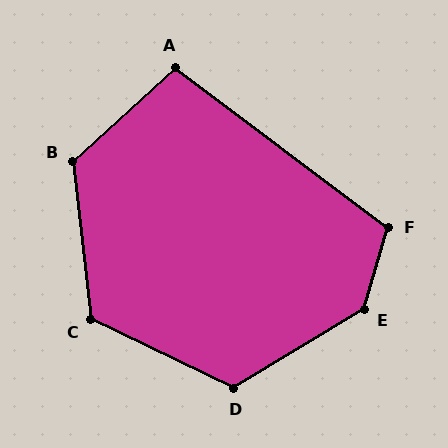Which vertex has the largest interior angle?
E, at approximately 137 degrees.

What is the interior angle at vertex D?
Approximately 124 degrees (obtuse).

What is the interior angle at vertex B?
Approximately 126 degrees (obtuse).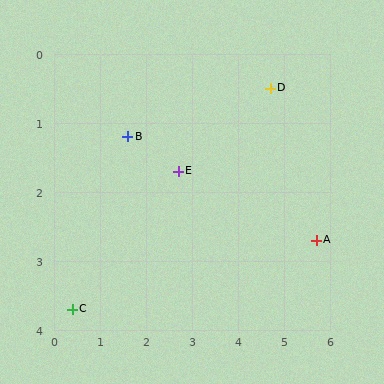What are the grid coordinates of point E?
Point E is at approximately (2.7, 1.7).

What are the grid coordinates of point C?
Point C is at approximately (0.4, 3.7).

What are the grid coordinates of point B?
Point B is at approximately (1.6, 1.2).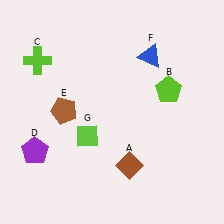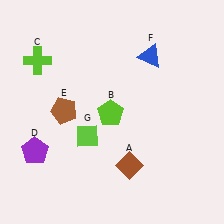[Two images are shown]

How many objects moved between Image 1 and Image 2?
1 object moved between the two images.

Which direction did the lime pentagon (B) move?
The lime pentagon (B) moved left.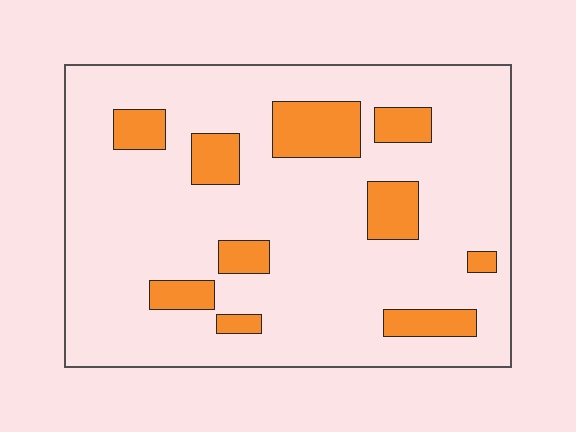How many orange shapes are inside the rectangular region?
10.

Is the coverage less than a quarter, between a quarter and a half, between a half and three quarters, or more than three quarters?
Less than a quarter.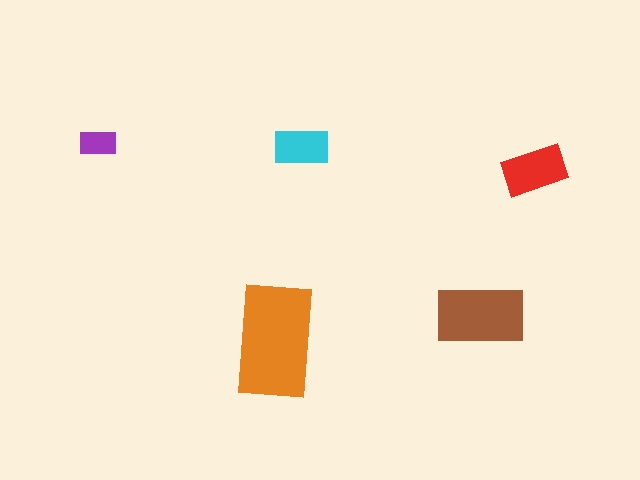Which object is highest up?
The purple rectangle is topmost.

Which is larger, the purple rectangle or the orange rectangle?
The orange one.